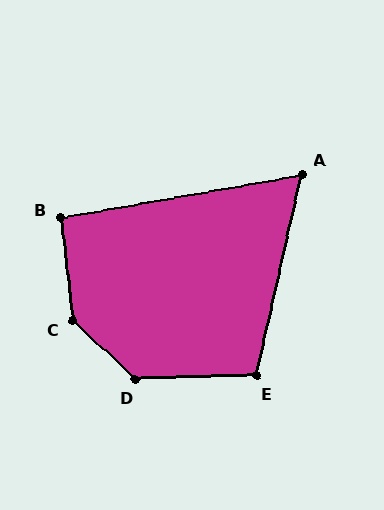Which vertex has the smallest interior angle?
A, at approximately 67 degrees.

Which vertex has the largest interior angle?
C, at approximately 139 degrees.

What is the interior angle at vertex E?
Approximately 105 degrees (obtuse).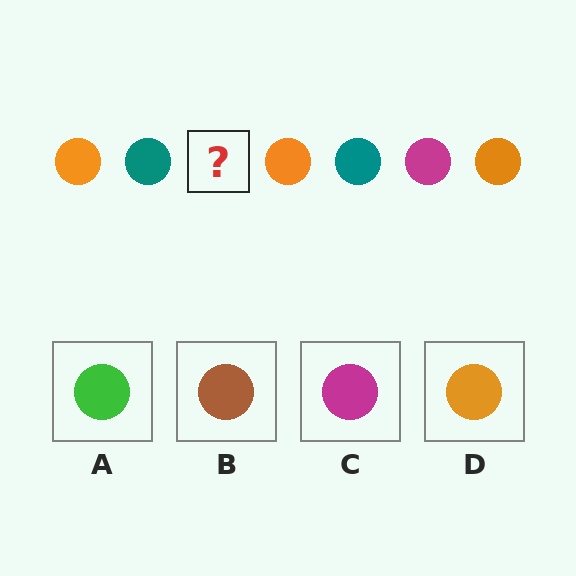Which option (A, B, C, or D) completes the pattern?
C.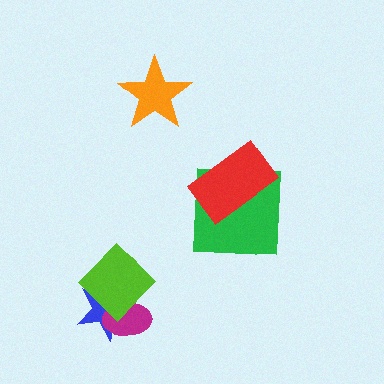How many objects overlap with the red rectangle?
1 object overlaps with the red rectangle.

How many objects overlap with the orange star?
0 objects overlap with the orange star.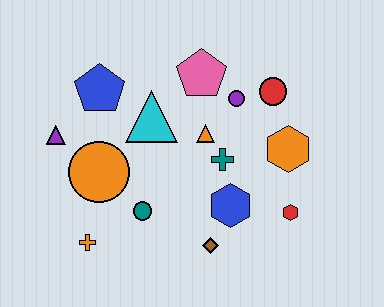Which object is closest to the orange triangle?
The teal cross is closest to the orange triangle.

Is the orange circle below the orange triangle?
Yes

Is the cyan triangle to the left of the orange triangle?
Yes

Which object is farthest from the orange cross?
The red circle is farthest from the orange cross.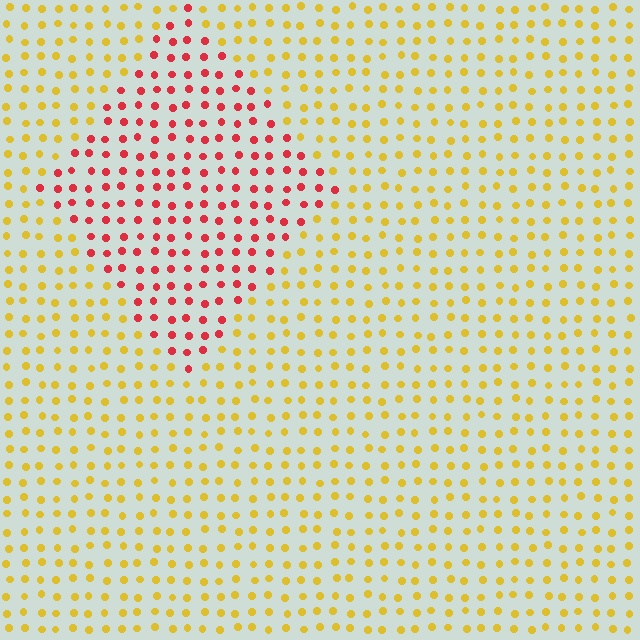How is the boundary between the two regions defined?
The boundary is defined purely by a slight shift in hue (about 57 degrees). Spacing, size, and orientation are identical on both sides.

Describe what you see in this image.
The image is filled with small yellow elements in a uniform arrangement. A diamond-shaped region is visible where the elements are tinted to a slightly different hue, forming a subtle color boundary.